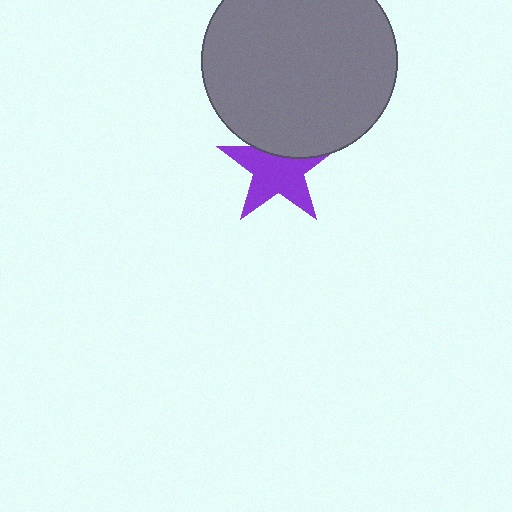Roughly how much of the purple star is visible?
Most of it is visible (roughly 69%).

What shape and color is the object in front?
The object in front is a gray circle.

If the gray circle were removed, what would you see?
You would see the complete purple star.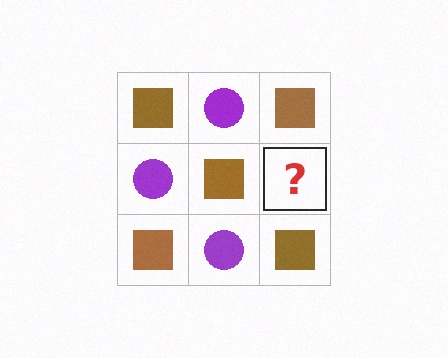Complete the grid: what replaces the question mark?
The question mark should be replaced with a purple circle.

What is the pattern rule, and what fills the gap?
The rule is that it alternates brown square and purple circle in a checkerboard pattern. The gap should be filled with a purple circle.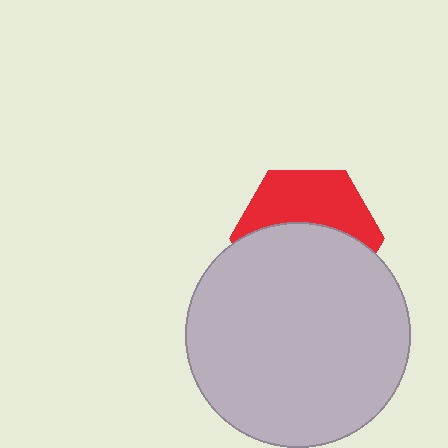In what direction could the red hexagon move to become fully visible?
The red hexagon could move up. That would shift it out from behind the light gray circle entirely.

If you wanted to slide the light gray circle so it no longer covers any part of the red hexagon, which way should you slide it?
Slide it down — that is the most direct way to separate the two shapes.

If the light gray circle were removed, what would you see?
You would see the complete red hexagon.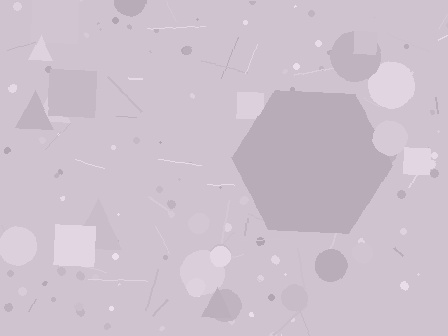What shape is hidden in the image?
A hexagon is hidden in the image.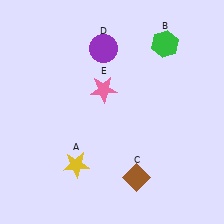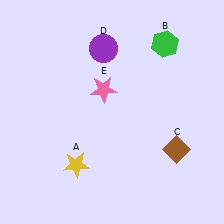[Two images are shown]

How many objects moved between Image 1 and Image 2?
1 object moved between the two images.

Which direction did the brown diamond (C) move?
The brown diamond (C) moved right.